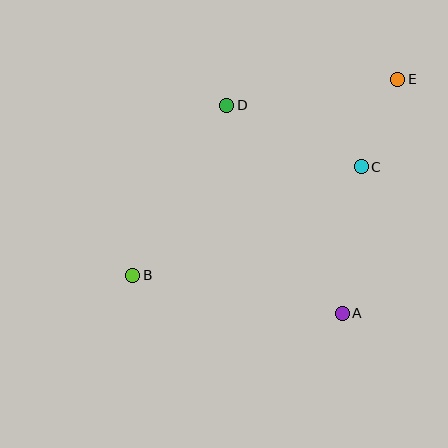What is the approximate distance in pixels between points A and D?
The distance between A and D is approximately 238 pixels.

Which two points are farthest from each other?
Points B and E are farthest from each other.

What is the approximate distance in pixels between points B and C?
The distance between B and C is approximately 253 pixels.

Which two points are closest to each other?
Points C and E are closest to each other.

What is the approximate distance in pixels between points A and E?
The distance between A and E is approximately 241 pixels.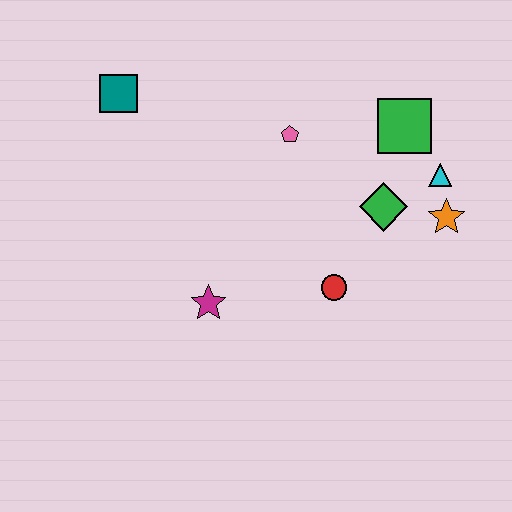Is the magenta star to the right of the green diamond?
No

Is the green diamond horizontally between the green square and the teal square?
Yes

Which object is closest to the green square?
The cyan triangle is closest to the green square.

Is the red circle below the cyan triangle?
Yes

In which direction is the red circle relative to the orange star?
The red circle is to the left of the orange star.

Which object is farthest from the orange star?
The teal square is farthest from the orange star.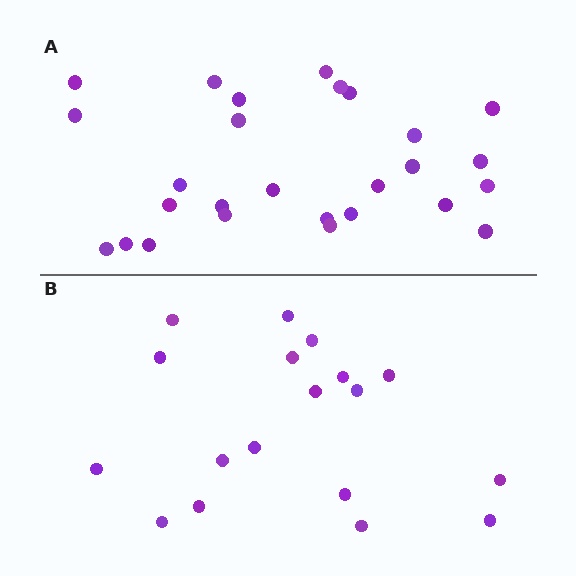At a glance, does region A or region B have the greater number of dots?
Region A (the top region) has more dots.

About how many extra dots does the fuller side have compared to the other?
Region A has roughly 8 or so more dots than region B.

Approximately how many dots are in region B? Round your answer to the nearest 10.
About 20 dots. (The exact count is 18, which rounds to 20.)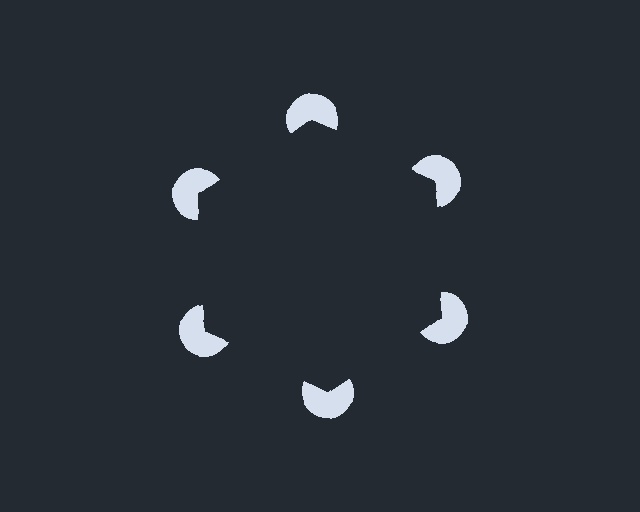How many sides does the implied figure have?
6 sides.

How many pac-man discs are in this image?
There are 6 — one at each vertex of the illusory hexagon.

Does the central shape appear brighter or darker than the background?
It typically appears slightly darker than the background, even though no actual brightness change is drawn.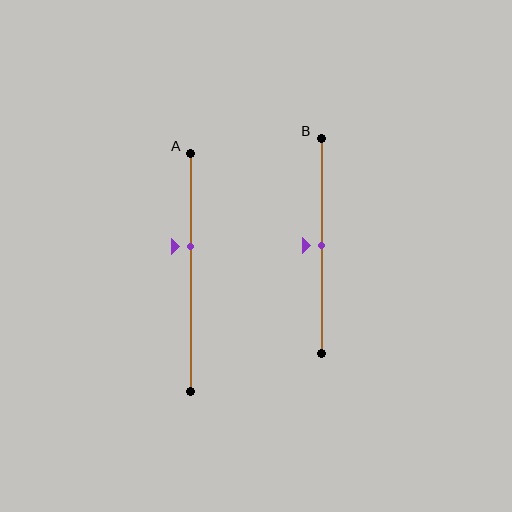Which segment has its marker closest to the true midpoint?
Segment B has its marker closest to the true midpoint.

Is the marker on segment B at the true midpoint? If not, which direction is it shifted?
Yes, the marker on segment B is at the true midpoint.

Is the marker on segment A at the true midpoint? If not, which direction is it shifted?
No, the marker on segment A is shifted upward by about 11% of the segment length.